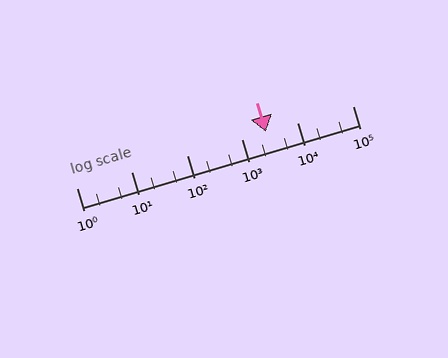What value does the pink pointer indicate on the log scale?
The pointer indicates approximately 2700.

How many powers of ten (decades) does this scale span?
The scale spans 5 decades, from 1 to 100000.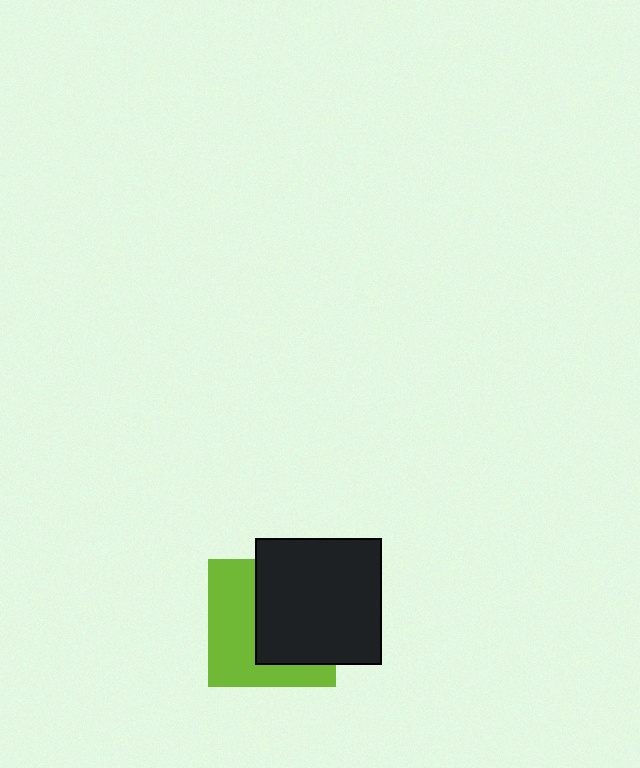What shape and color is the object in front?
The object in front is a black square.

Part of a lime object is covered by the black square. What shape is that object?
It is a square.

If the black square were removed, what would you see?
You would see the complete lime square.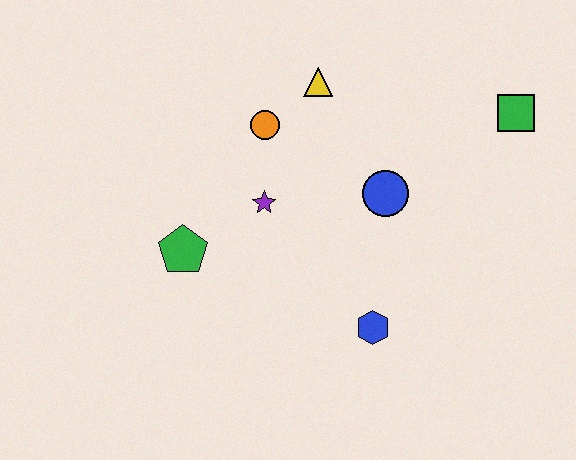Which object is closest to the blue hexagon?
The blue circle is closest to the blue hexagon.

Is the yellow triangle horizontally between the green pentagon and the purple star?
No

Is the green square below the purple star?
No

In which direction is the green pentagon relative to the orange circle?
The green pentagon is below the orange circle.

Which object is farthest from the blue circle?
The green pentagon is farthest from the blue circle.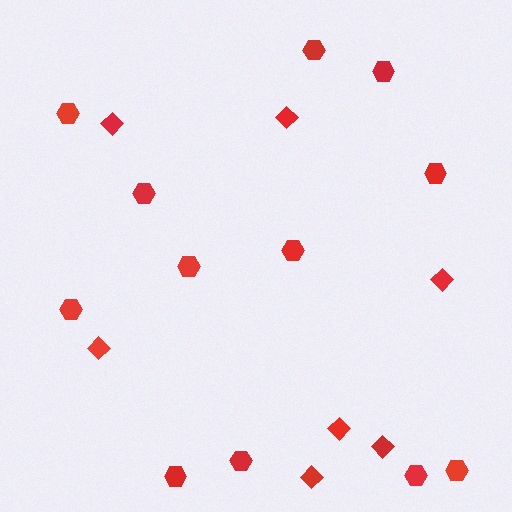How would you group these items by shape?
There are 2 groups: one group of diamonds (7) and one group of hexagons (12).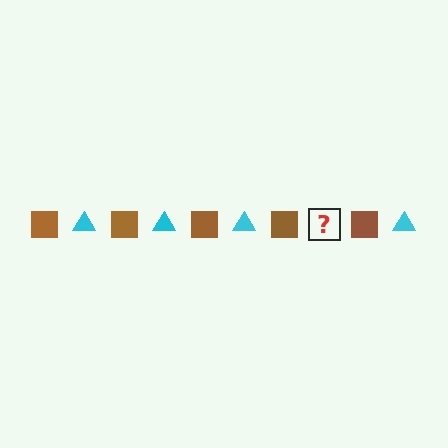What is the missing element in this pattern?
The missing element is a cyan triangle.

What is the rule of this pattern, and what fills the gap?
The rule is that the pattern alternates between brown square and cyan triangle. The gap should be filled with a cyan triangle.